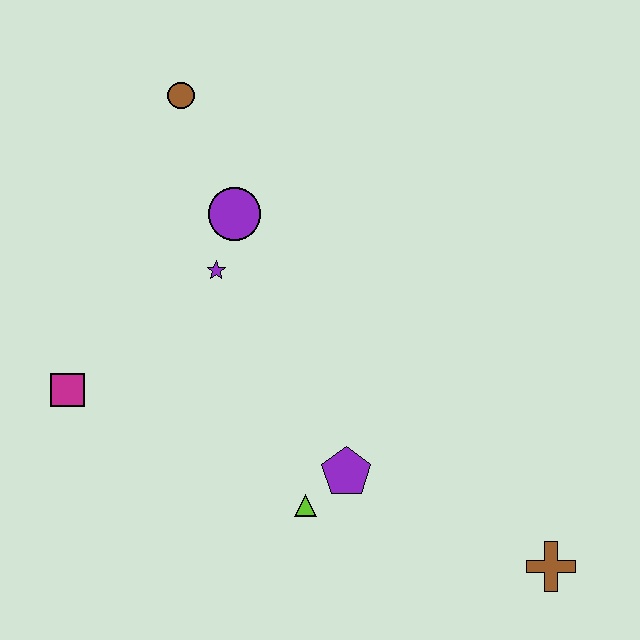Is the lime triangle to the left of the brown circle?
No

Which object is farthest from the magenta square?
The brown cross is farthest from the magenta square.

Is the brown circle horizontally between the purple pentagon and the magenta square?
Yes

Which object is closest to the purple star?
The purple circle is closest to the purple star.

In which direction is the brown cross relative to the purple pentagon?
The brown cross is to the right of the purple pentagon.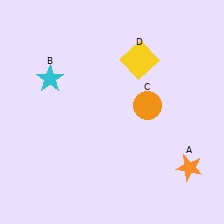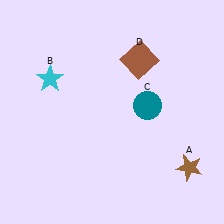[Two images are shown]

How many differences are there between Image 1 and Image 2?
There are 3 differences between the two images.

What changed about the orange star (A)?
In Image 1, A is orange. In Image 2, it changed to brown.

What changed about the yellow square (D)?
In Image 1, D is yellow. In Image 2, it changed to brown.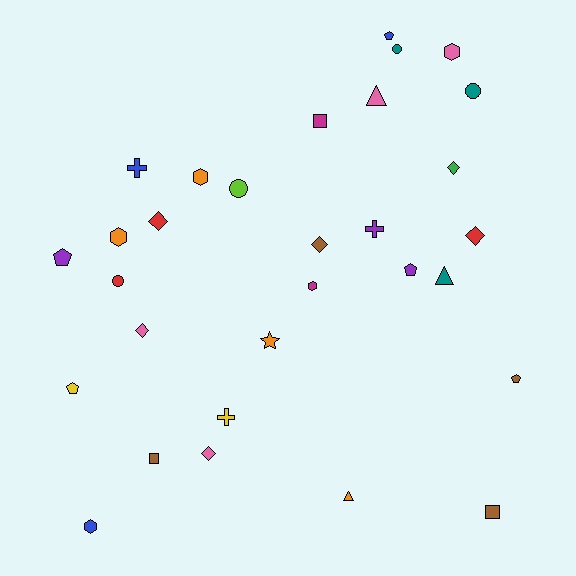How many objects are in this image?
There are 30 objects.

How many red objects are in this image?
There are 3 red objects.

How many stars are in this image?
There is 1 star.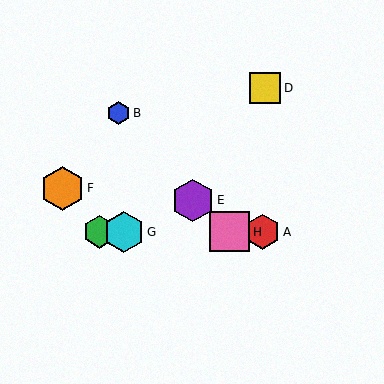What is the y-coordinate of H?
Object H is at y≈232.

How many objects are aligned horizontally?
4 objects (A, C, G, H) are aligned horizontally.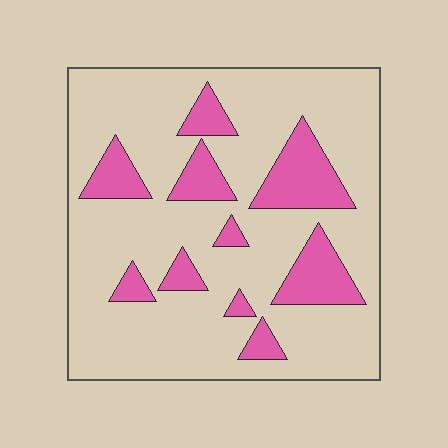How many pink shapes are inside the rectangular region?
10.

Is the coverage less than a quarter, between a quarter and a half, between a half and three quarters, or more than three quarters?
Less than a quarter.